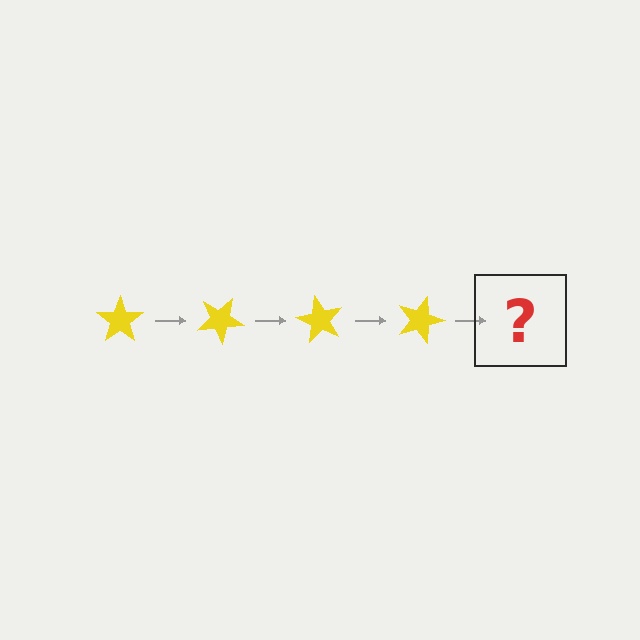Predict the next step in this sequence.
The next step is a yellow star rotated 120 degrees.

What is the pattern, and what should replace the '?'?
The pattern is that the star rotates 30 degrees each step. The '?' should be a yellow star rotated 120 degrees.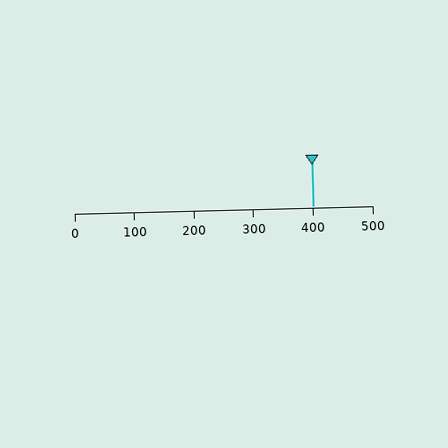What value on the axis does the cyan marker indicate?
The marker indicates approximately 400.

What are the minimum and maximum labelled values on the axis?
The axis runs from 0 to 500.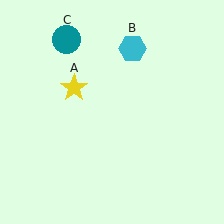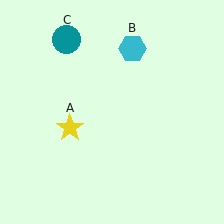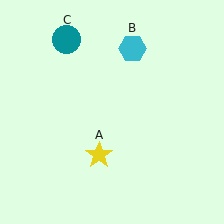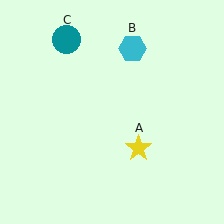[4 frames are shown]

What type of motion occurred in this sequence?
The yellow star (object A) rotated counterclockwise around the center of the scene.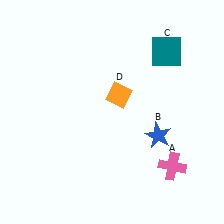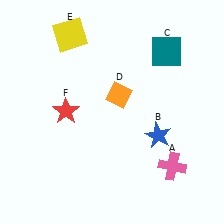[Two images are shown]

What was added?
A yellow square (E), a red star (F) were added in Image 2.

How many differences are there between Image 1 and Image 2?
There are 2 differences between the two images.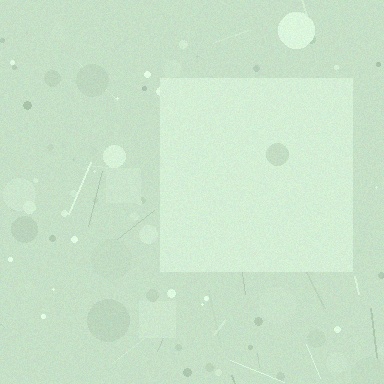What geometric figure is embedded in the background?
A square is embedded in the background.